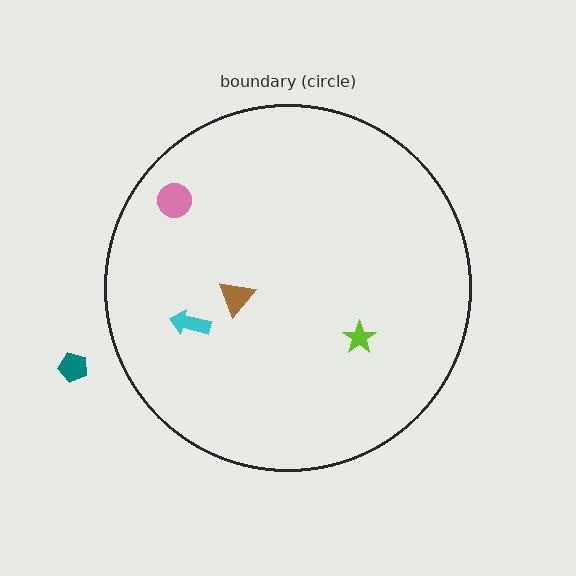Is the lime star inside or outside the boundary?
Inside.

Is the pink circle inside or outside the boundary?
Inside.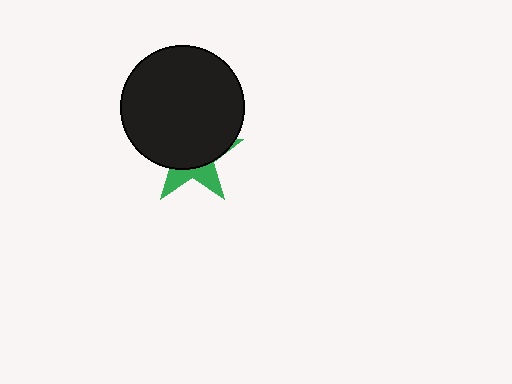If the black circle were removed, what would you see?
You would see the complete green star.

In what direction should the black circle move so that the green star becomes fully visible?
The black circle should move up. That is the shortest direction to clear the overlap and leave the green star fully visible.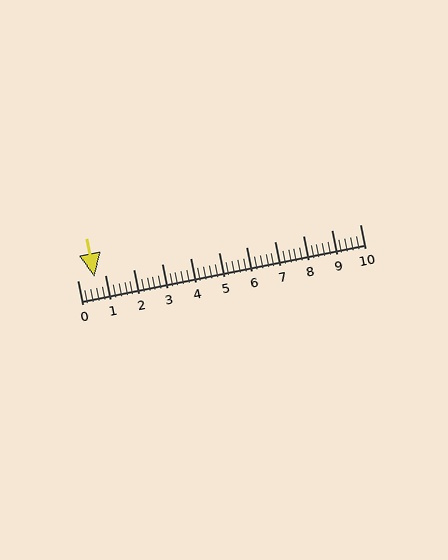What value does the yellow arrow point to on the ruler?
The yellow arrow points to approximately 0.6.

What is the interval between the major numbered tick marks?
The major tick marks are spaced 1 units apart.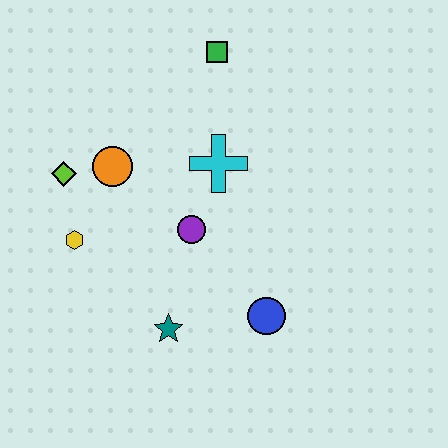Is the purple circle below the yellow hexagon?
No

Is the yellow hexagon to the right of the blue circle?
No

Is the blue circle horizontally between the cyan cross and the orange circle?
No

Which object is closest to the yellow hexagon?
The lime diamond is closest to the yellow hexagon.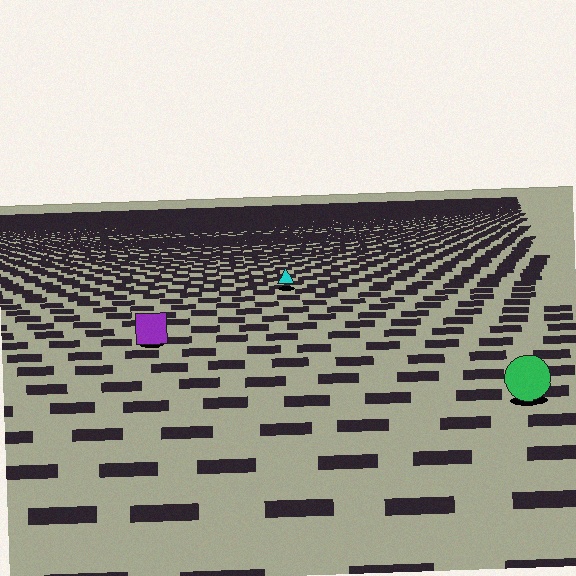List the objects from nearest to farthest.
From nearest to farthest: the green circle, the purple square, the cyan triangle.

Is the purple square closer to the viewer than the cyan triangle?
Yes. The purple square is closer — you can tell from the texture gradient: the ground texture is coarser near it.